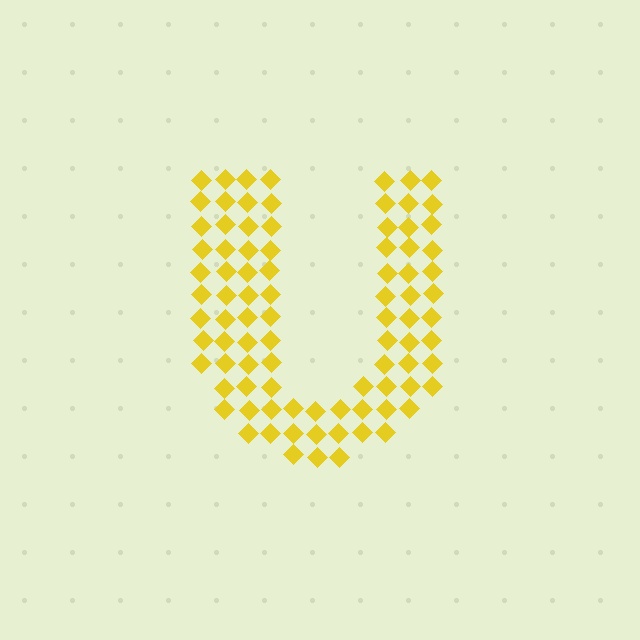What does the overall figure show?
The overall figure shows the letter U.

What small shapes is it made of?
It is made of small diamonds.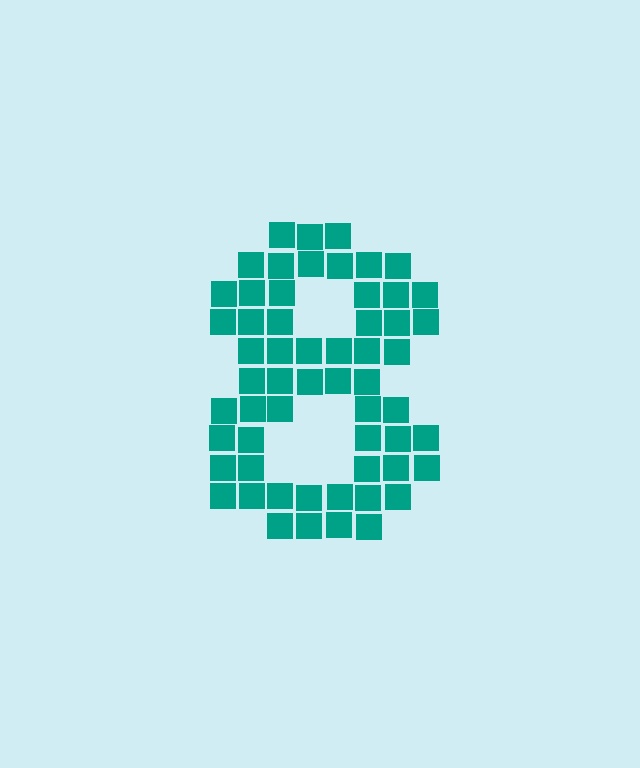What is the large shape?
The large shape is the digit 8.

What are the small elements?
The small elements are squares.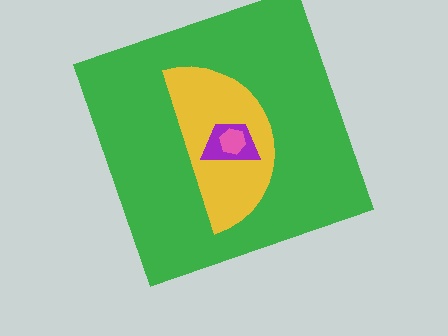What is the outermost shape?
The green square.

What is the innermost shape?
The pink hexagon.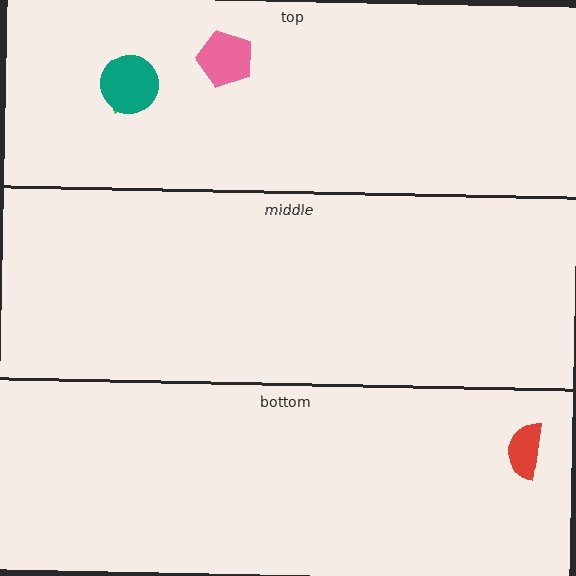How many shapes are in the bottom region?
1.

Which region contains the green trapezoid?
The top region.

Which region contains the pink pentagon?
The top region.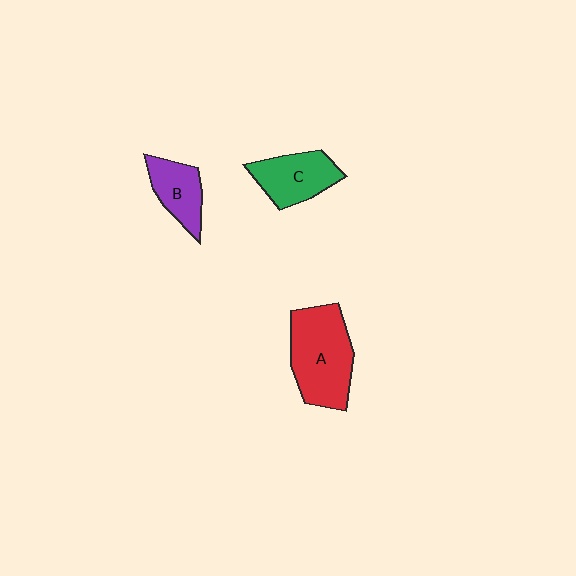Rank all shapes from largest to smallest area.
From largest to smallest: A (red), C (green), B (purple).